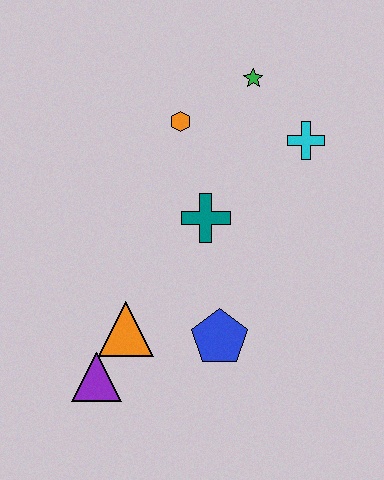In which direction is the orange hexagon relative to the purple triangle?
The orange hexagon is above the purple triangle.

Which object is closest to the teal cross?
The orange hexagon is closest to the teal cross.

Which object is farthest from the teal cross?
The purple triangle is farthest from the teal cross.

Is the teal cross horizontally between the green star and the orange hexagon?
Yes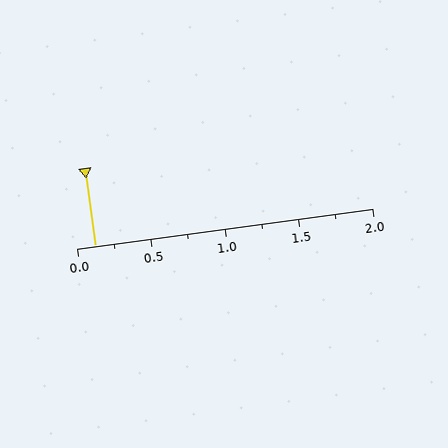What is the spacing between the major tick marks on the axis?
The major ticks are spaced 0.5 apart.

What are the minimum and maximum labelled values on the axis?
The axis runs from 0.0 to 2.0.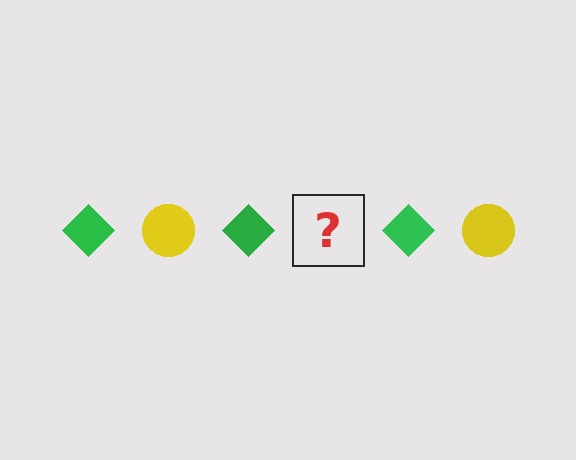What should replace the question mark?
The question mark should be replaced with a yellow circle.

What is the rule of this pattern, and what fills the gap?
The rule is that the pattern alternates between green diamond and yellow circle. The gap should be filled with a yellow circle.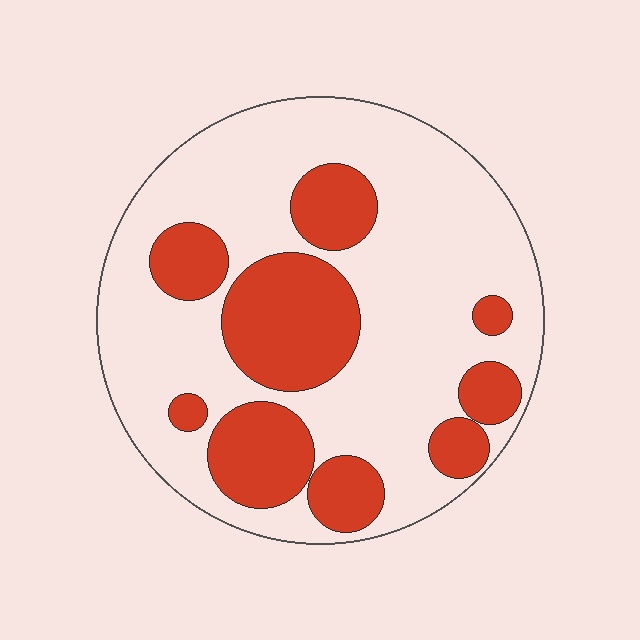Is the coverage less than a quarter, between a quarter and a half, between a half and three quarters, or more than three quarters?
Between a quarter and a half.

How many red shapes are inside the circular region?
9.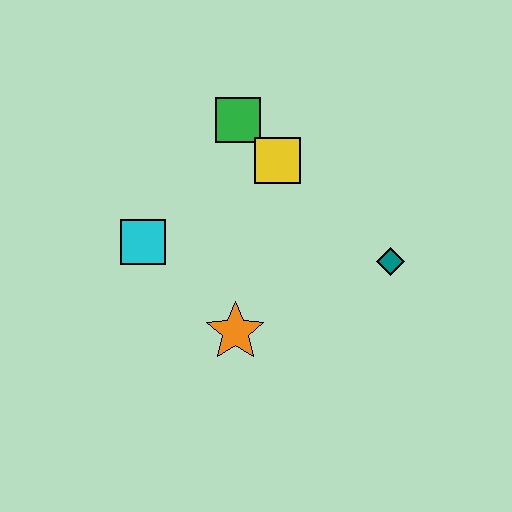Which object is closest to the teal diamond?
The yellow square is closest to the teal diamond.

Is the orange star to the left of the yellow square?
Yes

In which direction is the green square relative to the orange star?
The green square is above the orange star.